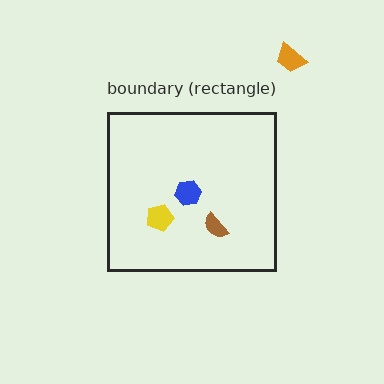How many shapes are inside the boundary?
3 inside, 1 outside.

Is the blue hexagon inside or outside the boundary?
Inside.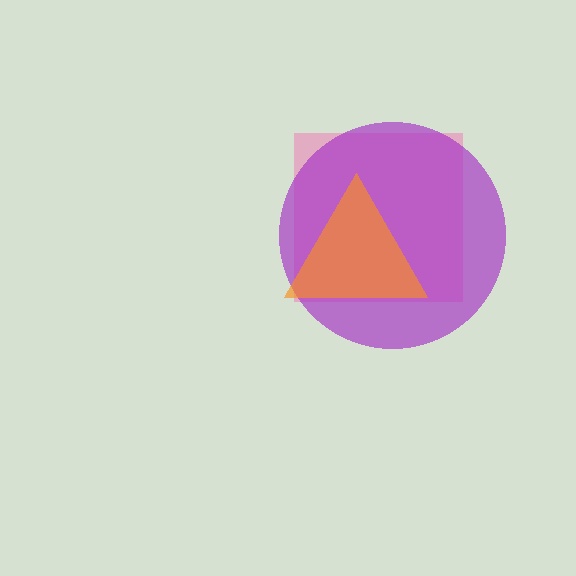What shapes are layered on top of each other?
The layered shapes are: a pink square, a purple circle, an orange triangle.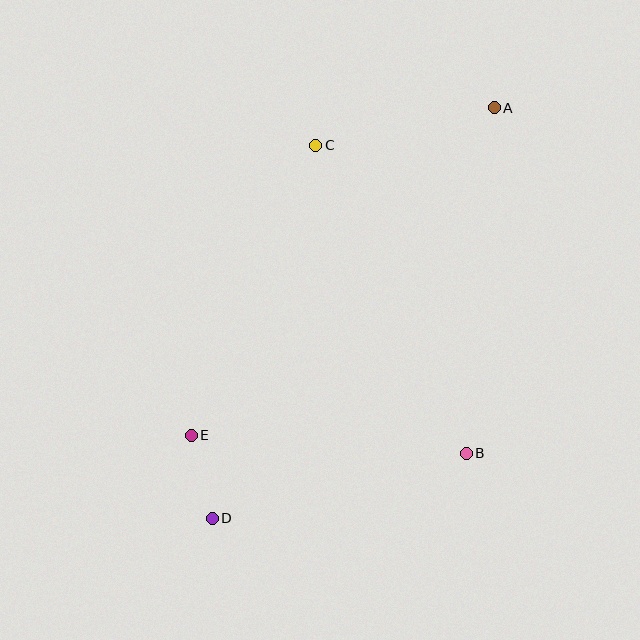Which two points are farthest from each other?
Points A and D are farthest from each other.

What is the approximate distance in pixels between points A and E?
The distance between A and E is approximately 446 pixels.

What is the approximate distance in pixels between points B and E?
The distance between B and E is approximately 276 pixels.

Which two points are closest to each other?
Points D and E are closest to each other.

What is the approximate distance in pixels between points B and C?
The distance between B and C is approximately 343 pixels.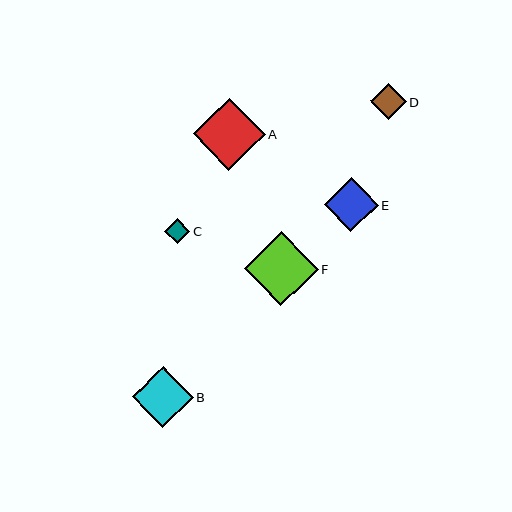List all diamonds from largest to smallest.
From largest to smallest: F, A, B, E, D, C.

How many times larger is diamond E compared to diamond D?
Diamond E is approximately 1.5 times the size of diamond D.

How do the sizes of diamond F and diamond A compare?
Diamond F and diamond A are approximately the same size.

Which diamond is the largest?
Diamond F is the largest with a size of approximately 74 pixels.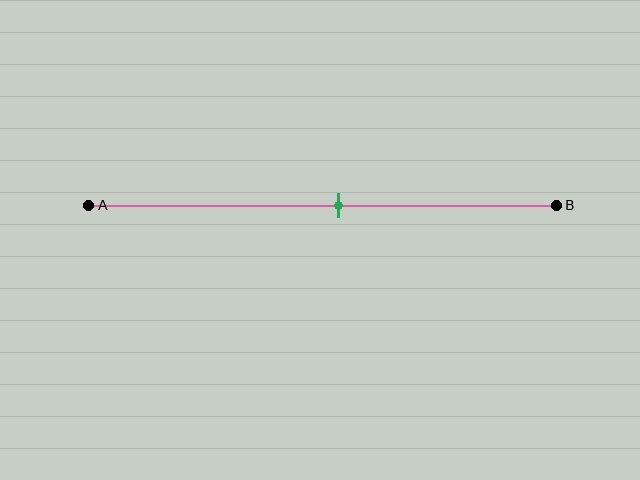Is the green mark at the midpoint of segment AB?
No, the mark is at about 55% from A, not at the 50% midpoint.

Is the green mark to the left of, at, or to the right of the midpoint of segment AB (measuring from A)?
The green mark is to the right of the midpoint of segment AB.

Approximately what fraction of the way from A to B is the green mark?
The green mark is approximately 55% of the way from A to B.